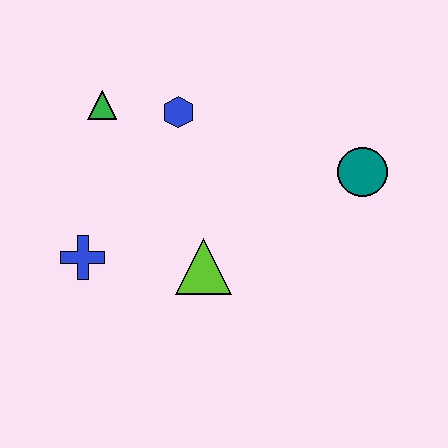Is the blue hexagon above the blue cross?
Yes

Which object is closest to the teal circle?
The lime triangle is closest to the teal circle.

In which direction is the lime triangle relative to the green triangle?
The lime triangle is below the green triangle.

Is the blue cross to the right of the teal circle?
No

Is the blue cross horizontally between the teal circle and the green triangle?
No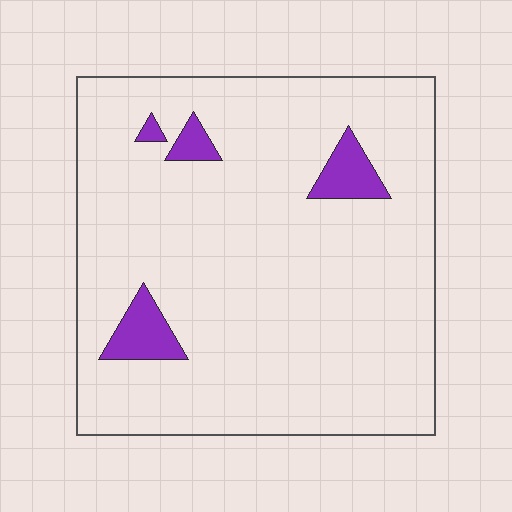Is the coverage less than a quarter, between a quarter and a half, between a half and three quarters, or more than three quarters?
Less than a quarter.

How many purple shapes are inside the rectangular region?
4.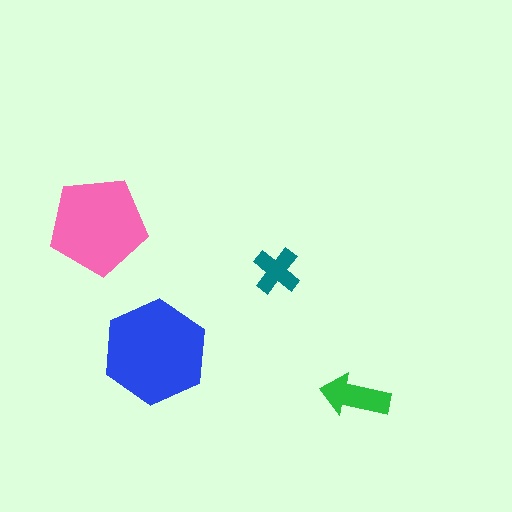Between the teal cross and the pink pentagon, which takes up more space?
The pink pentagon.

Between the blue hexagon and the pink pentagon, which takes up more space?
The blue hexagon.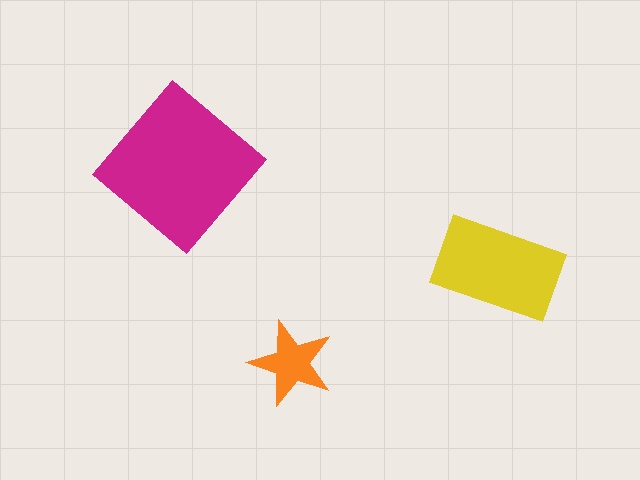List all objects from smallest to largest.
The orange star, the yellow rectangle, the magenta diamond.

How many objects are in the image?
There are 3 objects in the image.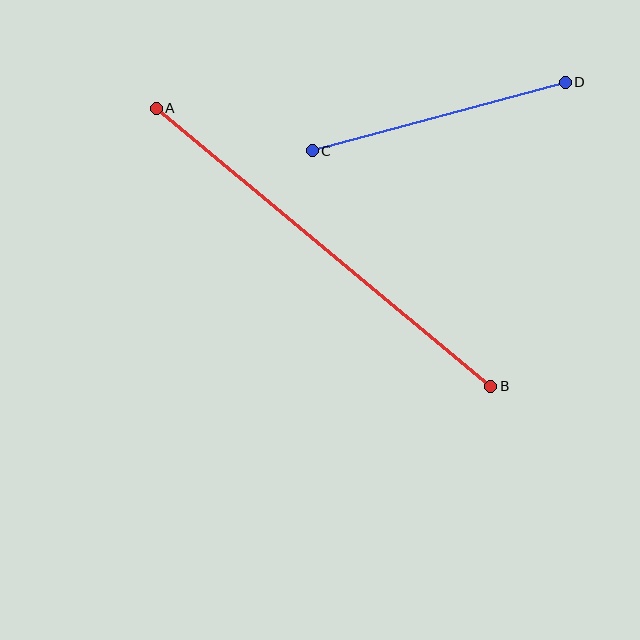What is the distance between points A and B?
The distance is approximately 435 pixels.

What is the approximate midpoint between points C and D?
The midpoint is at approximately (439, 116) pixels.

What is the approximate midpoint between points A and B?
The midpoint is at approximately (323, 247) pixels.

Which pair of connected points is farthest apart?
Points A and B are farthest apart.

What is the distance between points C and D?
The distance is approximately 262 pixels.